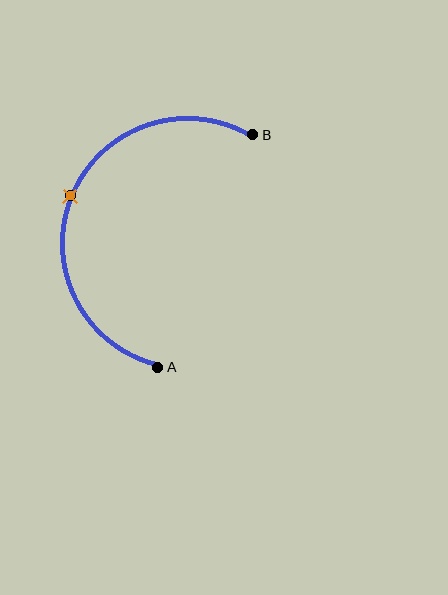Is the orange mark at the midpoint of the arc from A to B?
Yes. The orange mark lies on the arc at equal arc-length from both A and B — it is the arc midpoint.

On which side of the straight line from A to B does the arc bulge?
The arc bulges to the left of the straight line connecting A and B.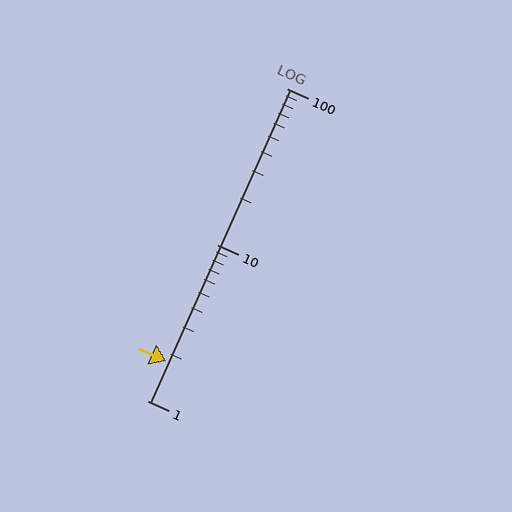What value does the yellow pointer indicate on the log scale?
The pointer indicates approximately 1.8.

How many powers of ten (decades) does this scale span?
The scale spans 2 decades, from 1 to 100.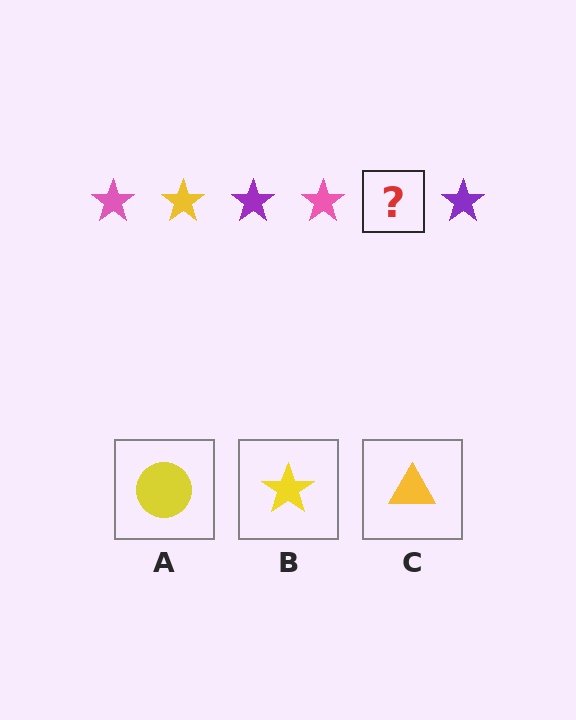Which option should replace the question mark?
Option B.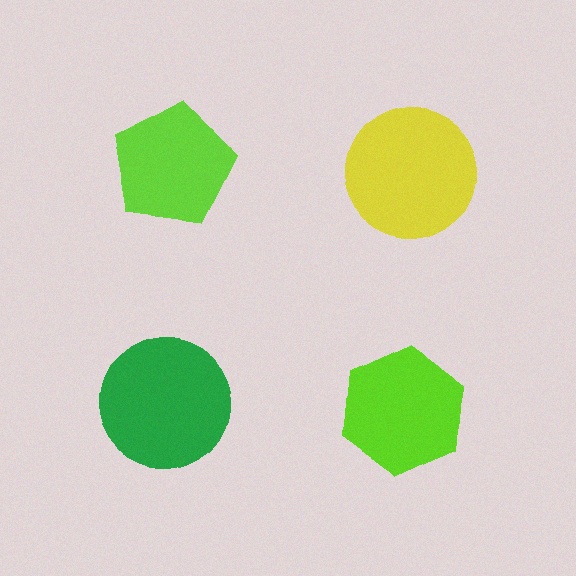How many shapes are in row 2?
2 shapes.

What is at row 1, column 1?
A lime pentagon.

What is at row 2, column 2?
A lime hexagon.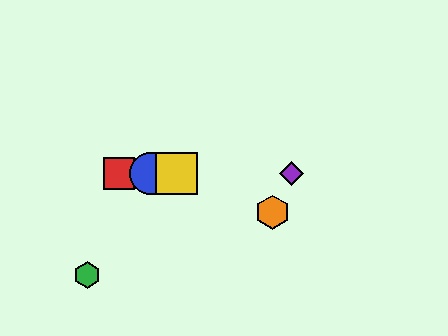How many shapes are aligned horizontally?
4 shapes (the red square, the blue circle, the yellow square, the purple diamond) are aligned horizontally.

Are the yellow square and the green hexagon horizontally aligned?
No, the yellow square is at y≈174 and the green hexagon is at y≈275.